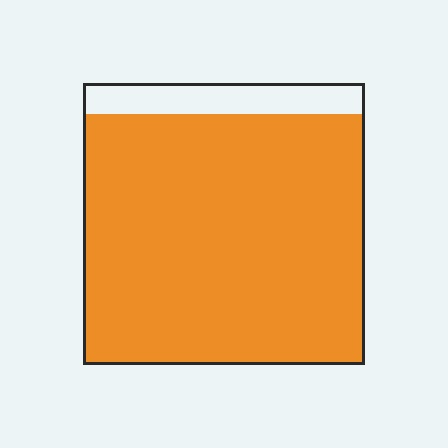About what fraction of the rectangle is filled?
About nine tenths (9/10).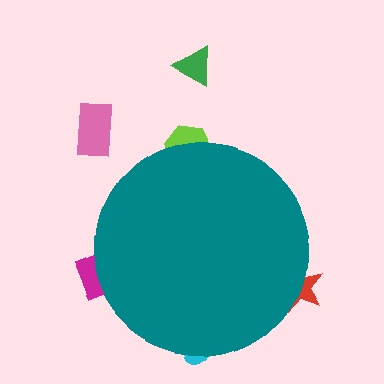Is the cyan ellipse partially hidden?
Yes, the cyan ellipse is partially hidden behind the teal circle.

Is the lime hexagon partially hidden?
Yes, the lime hexagon is partially hidden behind the teal circle.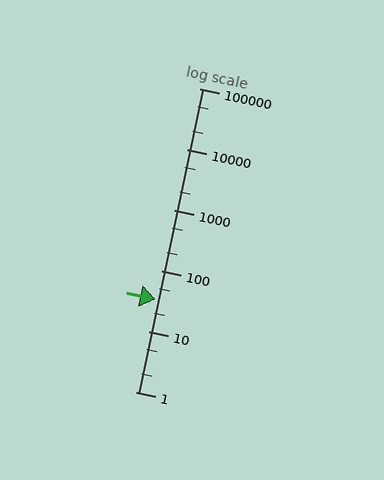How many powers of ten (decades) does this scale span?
The scale spans 5 decades, from 1 to 100000.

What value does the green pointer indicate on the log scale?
The pointer indicates approximately 33.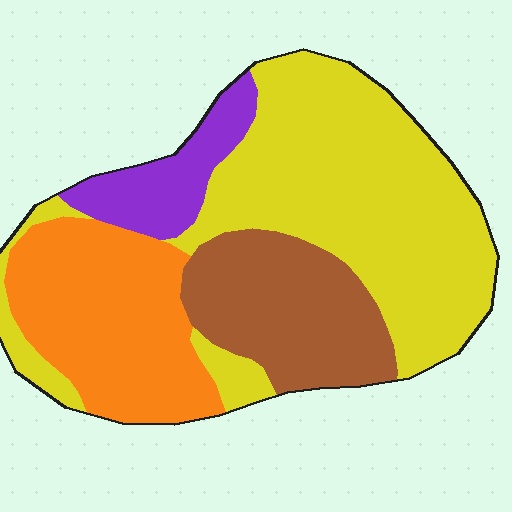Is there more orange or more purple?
Orange.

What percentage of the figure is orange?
Orange takes up less than a quarter of the figure.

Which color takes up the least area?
Purple, at roughly 10%.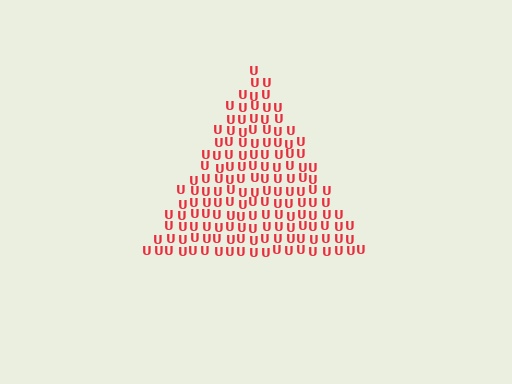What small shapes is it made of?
It is made of small letter U's.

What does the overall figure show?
The overall figure shows a triangle.